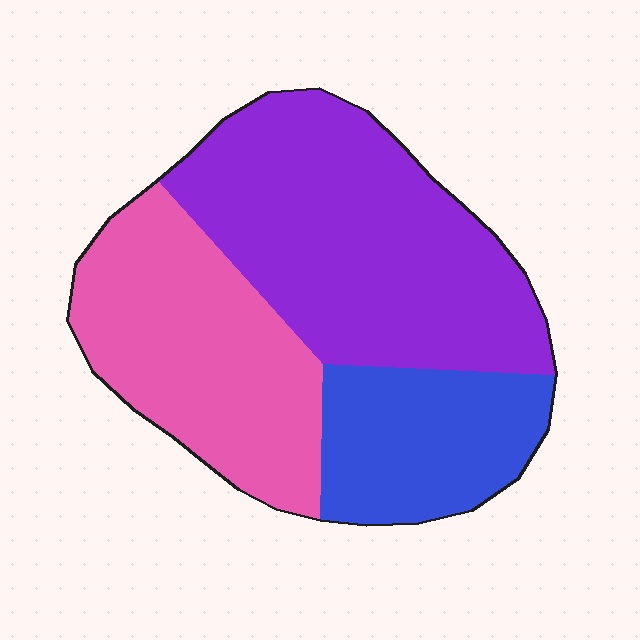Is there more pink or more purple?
Purple.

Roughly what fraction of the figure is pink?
Pink covers 33% of the figure.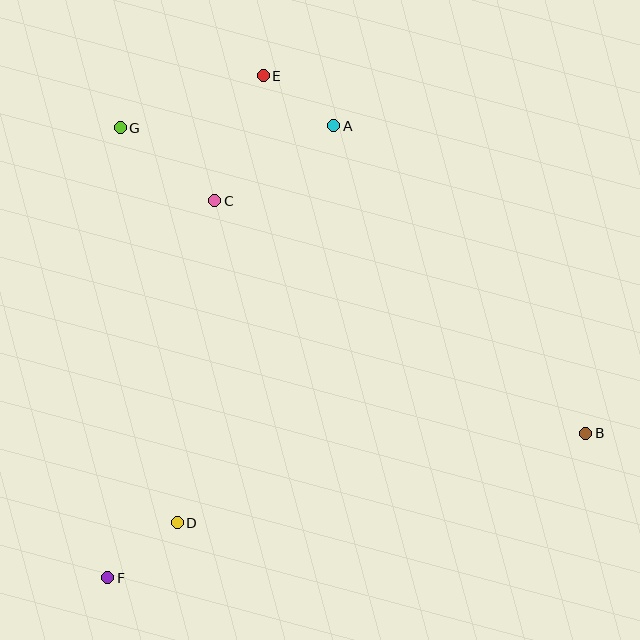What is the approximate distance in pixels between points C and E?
The distance between C and E is approximately 134 pixels.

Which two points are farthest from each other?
Points B and G are farthest from each other.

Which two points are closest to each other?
Points A and E are closest to each other.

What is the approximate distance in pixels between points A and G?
The distance between A and G is approximately 214 pixels.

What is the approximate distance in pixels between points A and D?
The distance between A and D is approximately 427 pixels.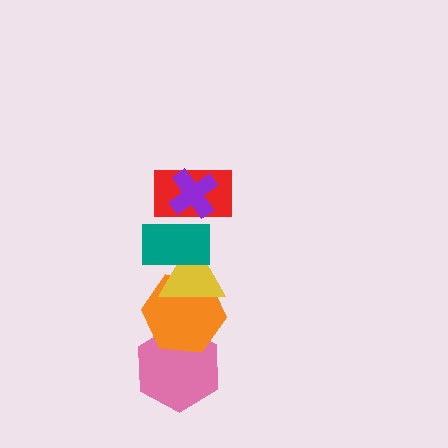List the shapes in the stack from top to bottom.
From top to bottom: the purple cross, the red rectangle, the teal rectangle, the yellow triangle, the orange hexagon, the pink hexagon.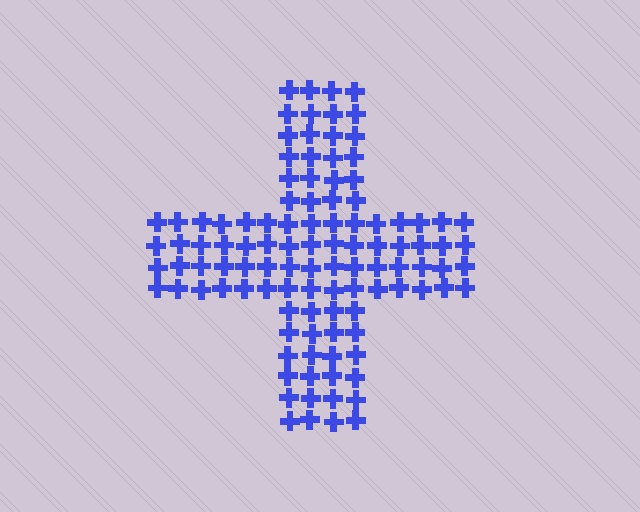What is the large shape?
The large shape is a cross.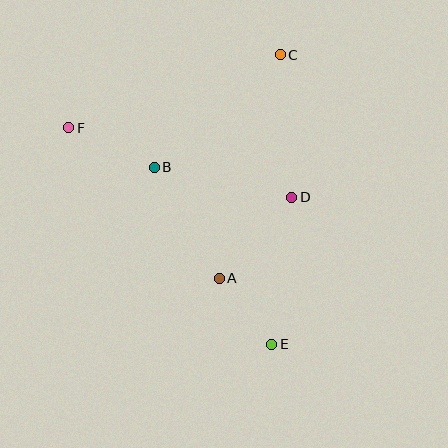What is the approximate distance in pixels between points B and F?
The distance between B and F is approximately 94 pixels.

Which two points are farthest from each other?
Points E and F are farthest from each other.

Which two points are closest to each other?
Points A and E are closest to each other.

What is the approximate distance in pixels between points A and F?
The distance between A and F is approximately 213 pixels.